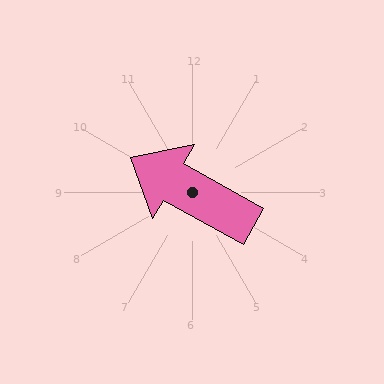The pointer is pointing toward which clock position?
Roughly 10 o'clock.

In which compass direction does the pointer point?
Northwest.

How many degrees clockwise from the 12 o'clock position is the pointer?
Approximately 299 degrees.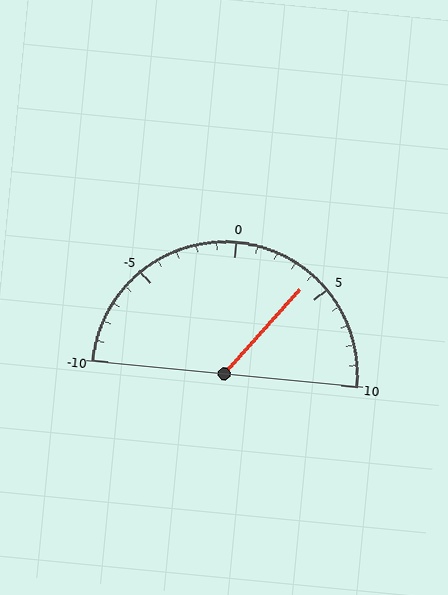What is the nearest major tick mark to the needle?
The nearest major tick mark is 5.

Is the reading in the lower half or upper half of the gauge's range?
The reading is in the upper half of the range (-10 to 10).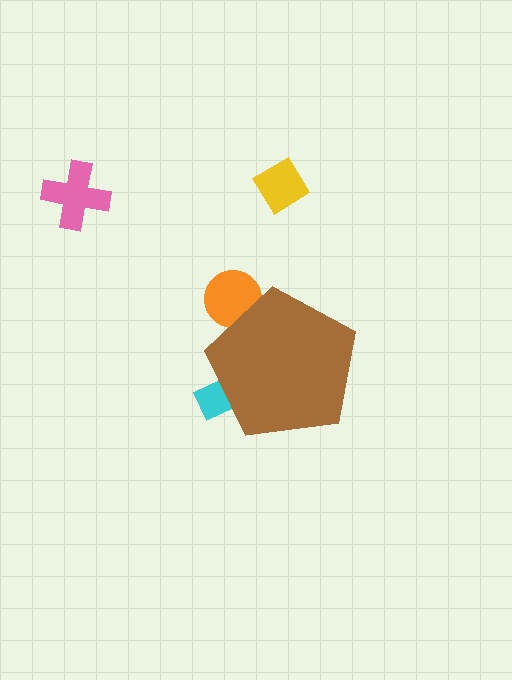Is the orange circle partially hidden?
Yes, the orange circle is partially hidden behind the brown pentagon.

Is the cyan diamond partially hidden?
Yes, the cyan diamond is partially hidden behind the brown pentagon.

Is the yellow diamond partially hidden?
No, the yellow diamond is fully visible.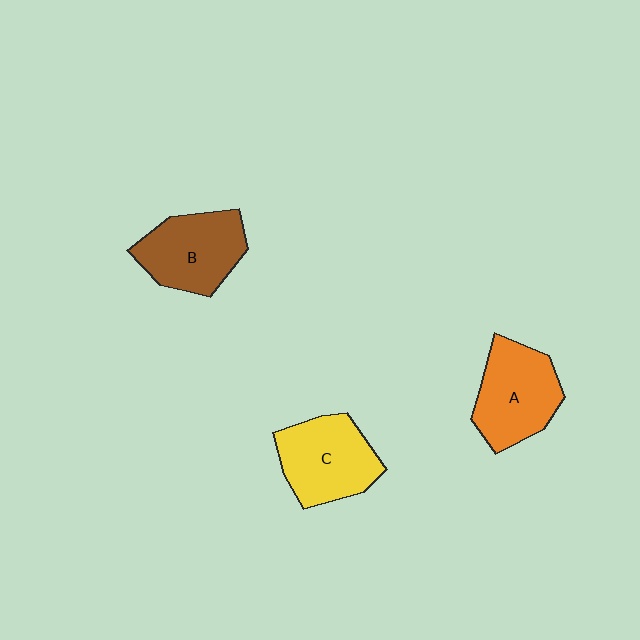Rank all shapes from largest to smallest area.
From largest to smallest: C (yellow), A (orange), B (brown).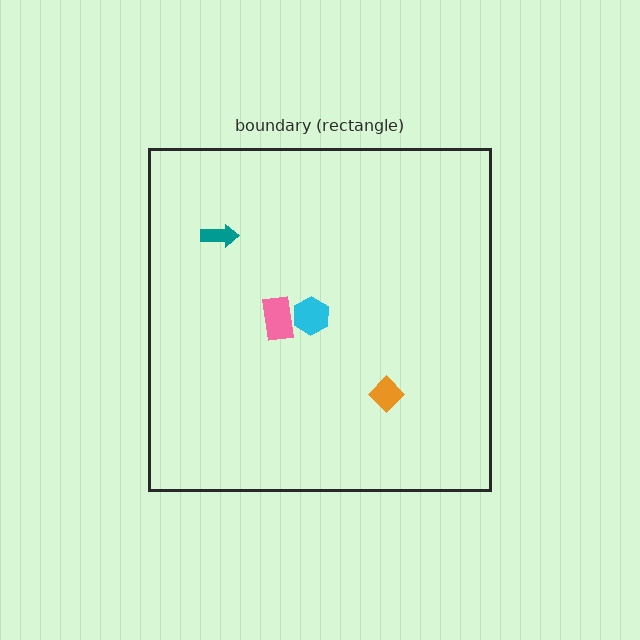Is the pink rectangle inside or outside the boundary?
Inside.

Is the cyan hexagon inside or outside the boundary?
Inside.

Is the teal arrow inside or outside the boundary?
Inside.